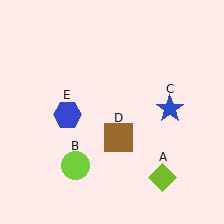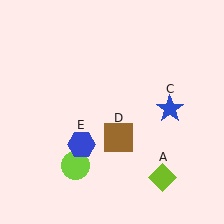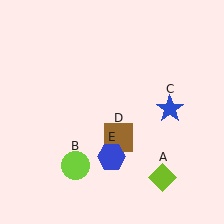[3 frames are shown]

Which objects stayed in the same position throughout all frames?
Lime diamond (object A) and lime circle (object B) and blue star (object C) and brown square (object D) remained stationary.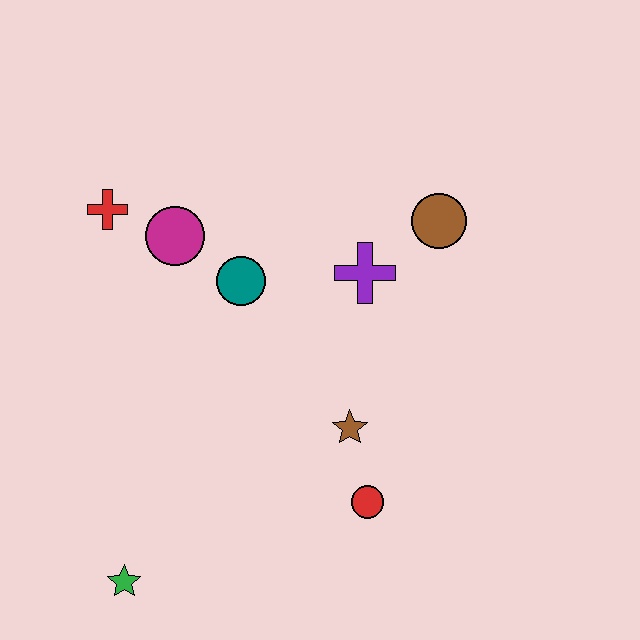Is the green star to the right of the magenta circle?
No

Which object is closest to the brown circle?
The purple cross is closest to the brown circle.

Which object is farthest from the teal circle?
The green star is farthest from the teal circle.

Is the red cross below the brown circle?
No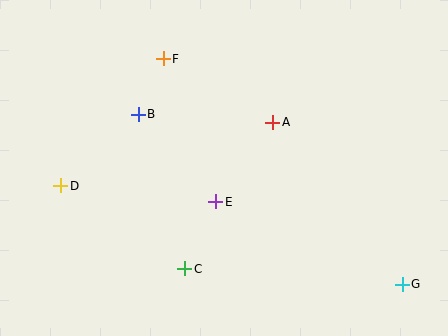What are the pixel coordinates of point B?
Point B is at (138, 114).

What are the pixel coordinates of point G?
Point G is at (402, 284).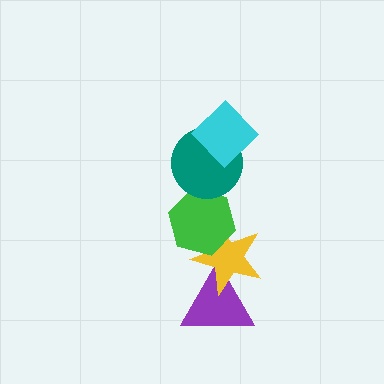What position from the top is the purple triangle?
The purple triangle is 5th from the top.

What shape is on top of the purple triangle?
The yellow star is on top of the purple triangle.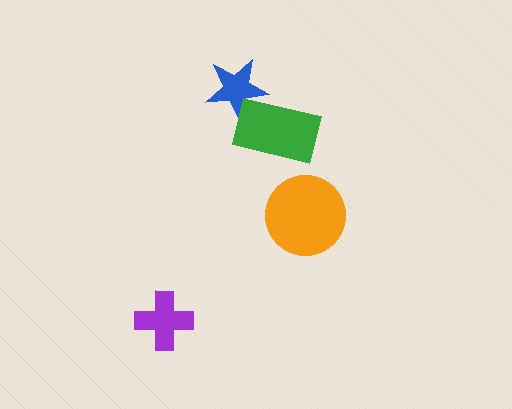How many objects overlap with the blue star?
1 object overlaps with the blue star.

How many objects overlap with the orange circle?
0 objects overlap with the orange circle.